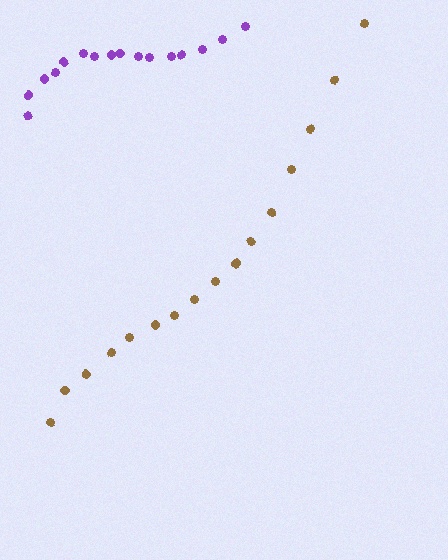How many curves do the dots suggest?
There are 2 distinct paths.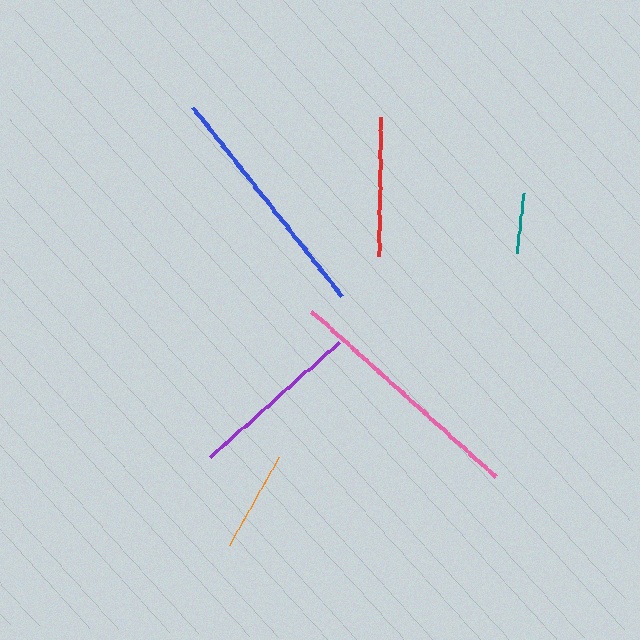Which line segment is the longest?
The pink line is the longest at approximately 248 pixels.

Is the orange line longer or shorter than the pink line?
The pink line is longer than the orange line.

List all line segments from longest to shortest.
From longest to shortest: pink, blue, purple, red, orange, teal.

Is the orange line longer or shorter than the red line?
The red line is longer than the orange line.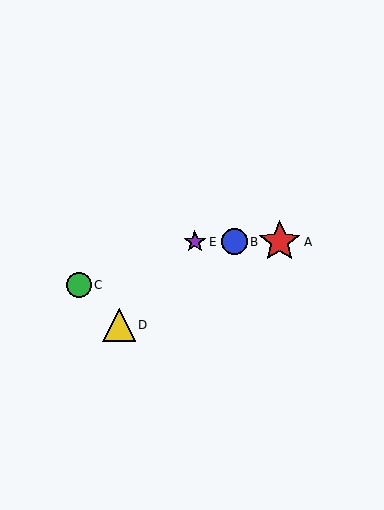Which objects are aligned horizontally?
Objects A, B, E are aligned horizontally.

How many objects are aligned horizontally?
3 objects (A, B, E) are aligned horizontally.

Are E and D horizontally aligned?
No, E is at y≈242 and D is at y≈325.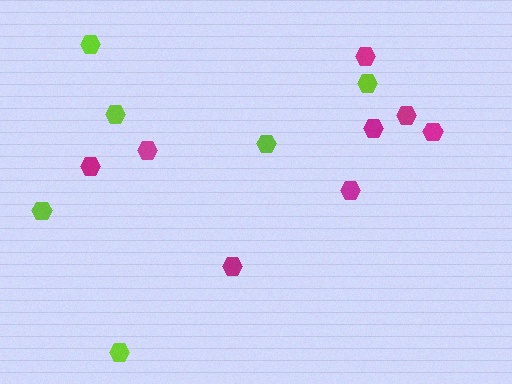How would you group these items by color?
There are 2 groups: one group of magenta hexagons (8) and one group of lime hexagons (6).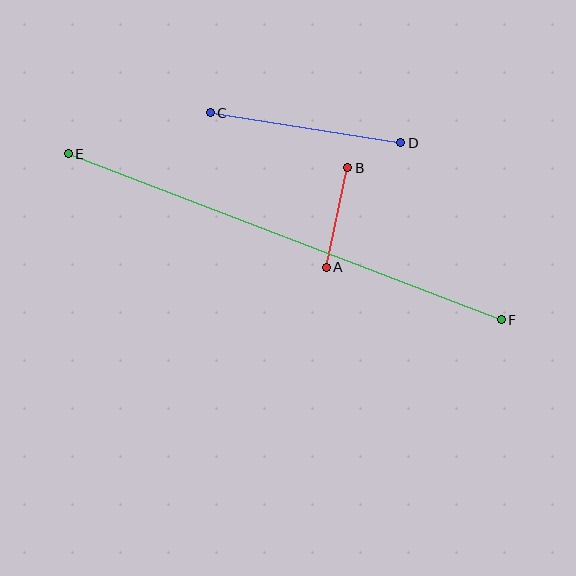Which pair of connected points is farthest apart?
Points E and F are farthest apart.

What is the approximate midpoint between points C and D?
The midpoint is at approximately (305, 128) pixels.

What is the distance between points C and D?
The distance is approximately 193 pixels.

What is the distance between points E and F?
The distance is approximately 464 pixels.